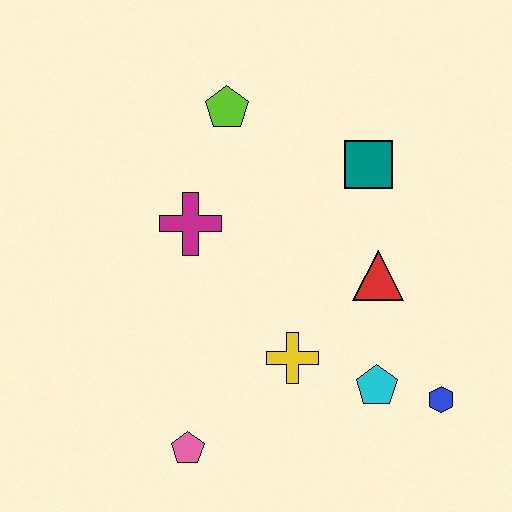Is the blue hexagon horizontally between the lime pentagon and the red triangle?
No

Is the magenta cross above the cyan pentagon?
Yes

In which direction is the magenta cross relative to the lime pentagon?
The magenta cross is below the lime pentagon.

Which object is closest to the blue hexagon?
The cyan pentagon is closest to the blue hexagon.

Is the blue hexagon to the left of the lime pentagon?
No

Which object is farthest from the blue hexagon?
The lime pentagon is farthest from the blue hexagon.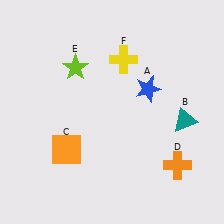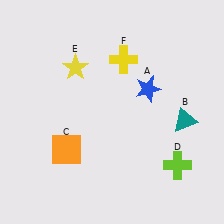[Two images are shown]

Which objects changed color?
D changed from orange to lime. E changed from lime to yellow.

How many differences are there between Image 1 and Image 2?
There are 2 differences between the two images.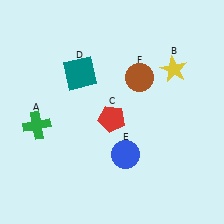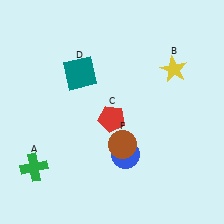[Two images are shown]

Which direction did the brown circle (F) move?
The brown circle (F) moved down.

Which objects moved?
The objects that moved are: the green cross (A), the brown circle (F).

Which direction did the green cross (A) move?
The green cross (A) moved down.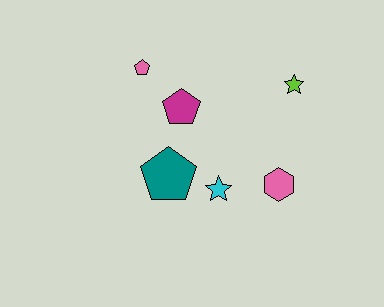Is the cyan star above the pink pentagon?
No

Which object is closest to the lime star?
The pink hexagon is closest to the lime star.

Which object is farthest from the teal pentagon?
The lime star is farthest from the teal pentagon.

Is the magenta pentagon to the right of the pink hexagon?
No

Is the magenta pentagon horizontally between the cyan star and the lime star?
No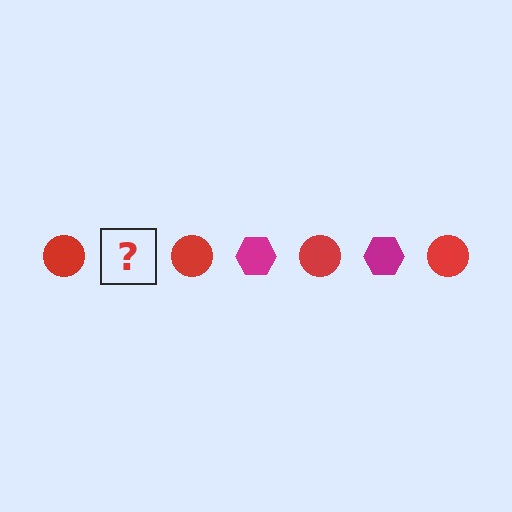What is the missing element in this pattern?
The missing element is a magenta hexagon.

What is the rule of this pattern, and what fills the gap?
The rule is that the pattern alternates between red circle and magenta hexagon. The gap should be filled with a magenta hexagon.